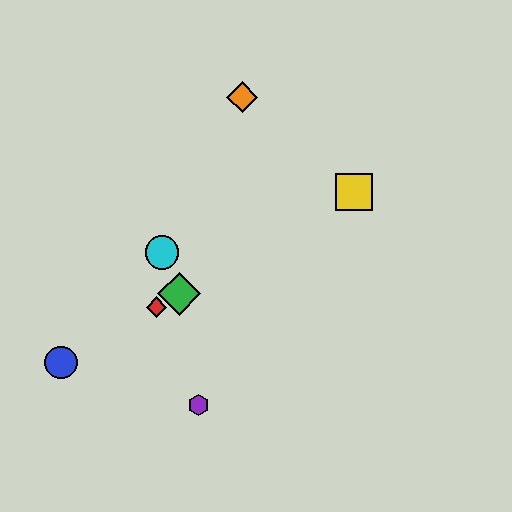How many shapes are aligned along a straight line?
4 shapes (the red diamond, the blue circle, the green diamond, the yellow square) are aligned along a straight line.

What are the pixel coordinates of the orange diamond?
The orange diamond is at (242, 97).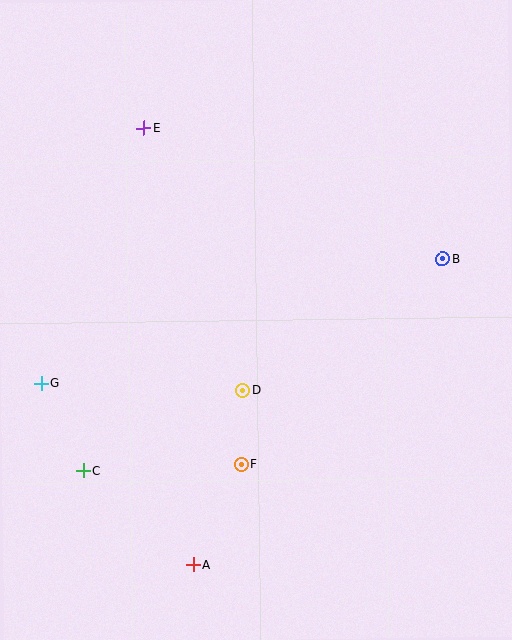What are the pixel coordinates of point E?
Point E is at (144, 128).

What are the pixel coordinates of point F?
Point F is at (241, 464).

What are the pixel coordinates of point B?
Point B is at (443, 259).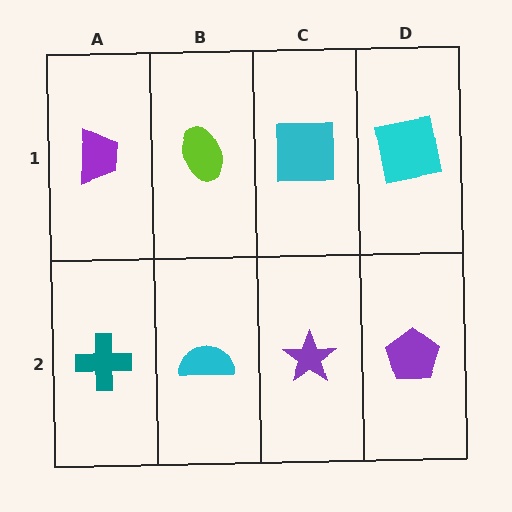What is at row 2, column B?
A cyan semicircle.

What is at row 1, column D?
A cyan square.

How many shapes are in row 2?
4 shapes.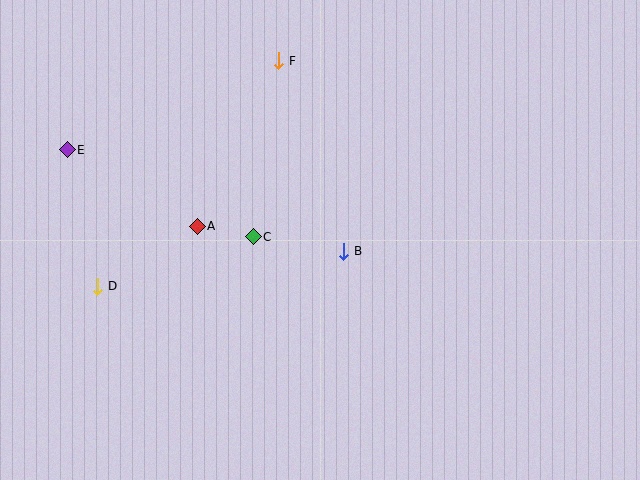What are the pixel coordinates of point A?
Point A is at (197, 226).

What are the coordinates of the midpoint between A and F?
The midpoint between A and F is at (238, 144).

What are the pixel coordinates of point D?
Point D is at (98, 286).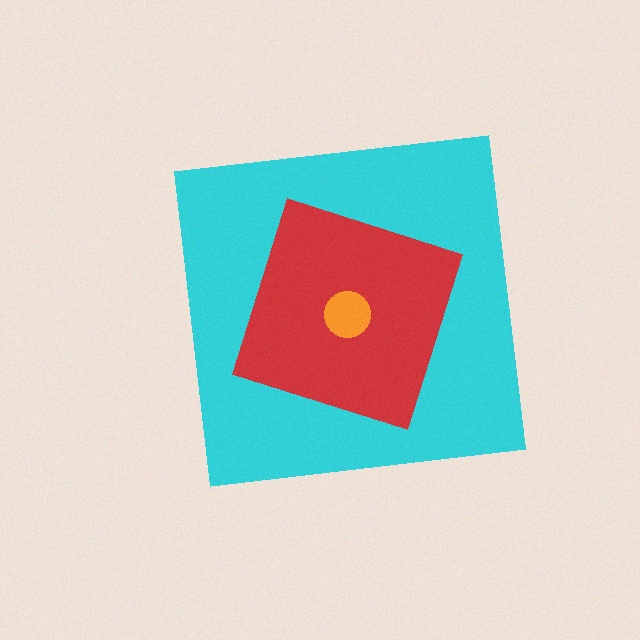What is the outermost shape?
The cyan square.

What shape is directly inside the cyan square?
The red square.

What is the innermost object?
The orange circle.